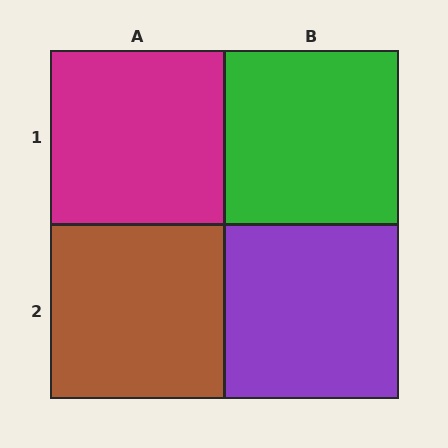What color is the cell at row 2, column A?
Brown.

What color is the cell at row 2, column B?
Purple.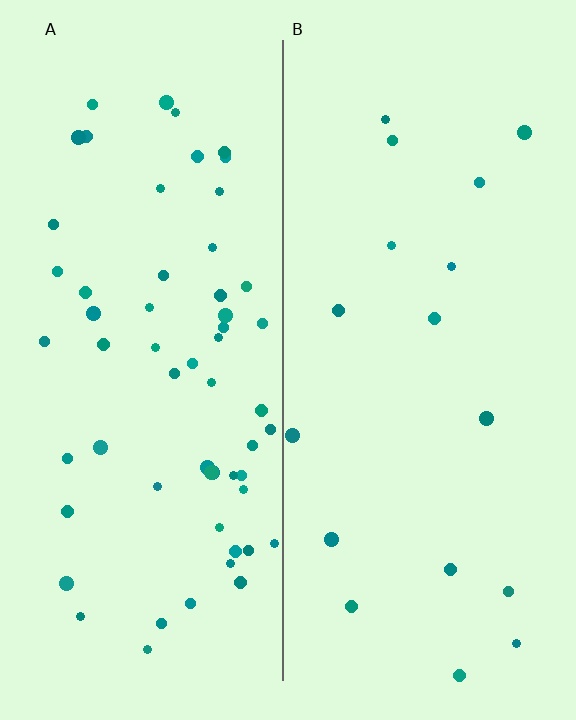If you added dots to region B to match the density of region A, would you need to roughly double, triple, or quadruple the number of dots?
Approximately triple.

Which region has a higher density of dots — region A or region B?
A (the left).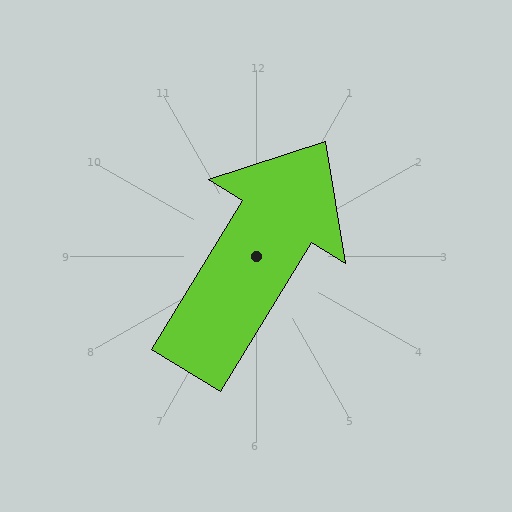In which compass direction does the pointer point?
Northeast.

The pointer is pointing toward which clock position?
Roughly 1 o'clock.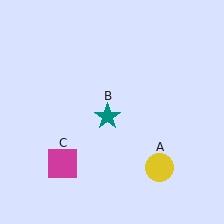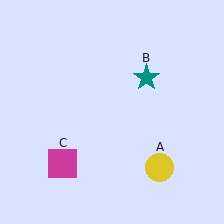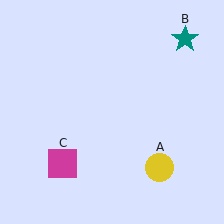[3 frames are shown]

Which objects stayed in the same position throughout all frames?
Yellow circle (object A) and magenta square (object C) remained stationary.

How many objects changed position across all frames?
1 object changed position: teal star (object B).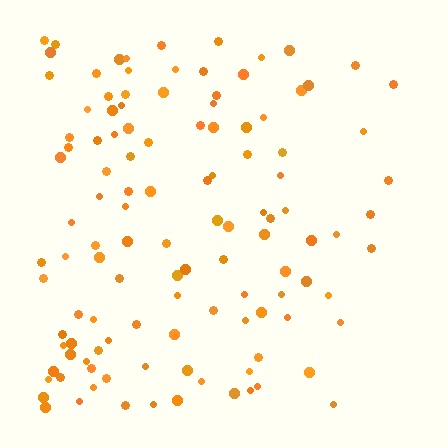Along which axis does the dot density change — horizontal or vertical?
Horizontal.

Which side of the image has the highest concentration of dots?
The left.